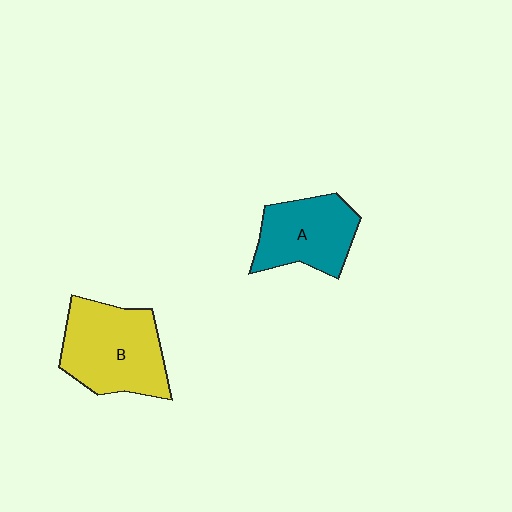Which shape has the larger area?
Shape B (yellow).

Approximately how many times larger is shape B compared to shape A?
Approximately 1.3 times.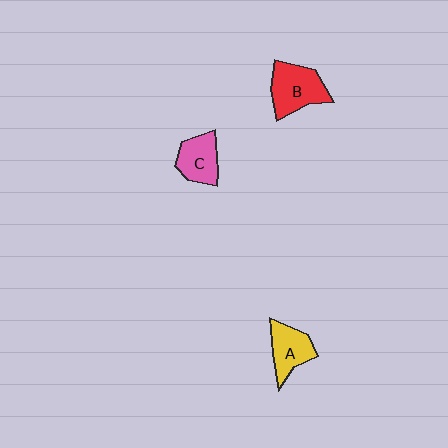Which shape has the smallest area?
Shape C (pink).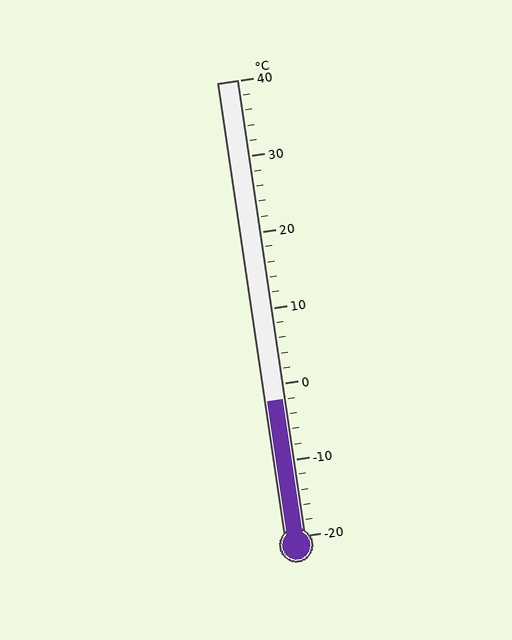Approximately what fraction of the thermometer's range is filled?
The thermometer is filled to approximately 30% of its range.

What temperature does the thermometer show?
The thermometer shows approximately -2°C.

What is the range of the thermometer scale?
The thermometer scale ranges from -20°C to 40°C.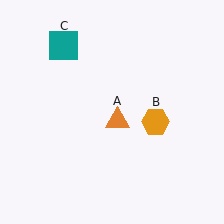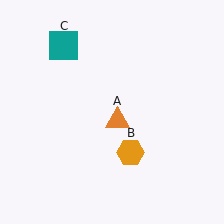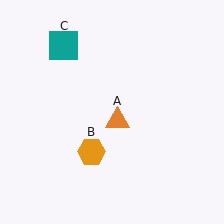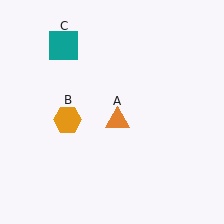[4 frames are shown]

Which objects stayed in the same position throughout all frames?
Orange triangle (object A) and teal square (object C) remained stationary.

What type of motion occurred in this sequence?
The orange hexagon (object B) rotated clockwise around the center of the scene.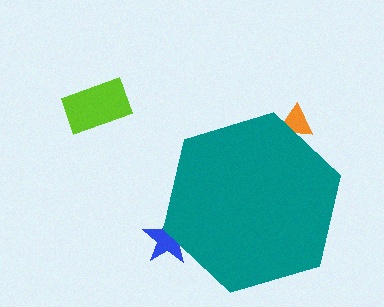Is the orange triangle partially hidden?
Yes, the orange triangle is partially hidden behind the teal hexagon.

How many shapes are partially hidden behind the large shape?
2 shapes are partially hidden.